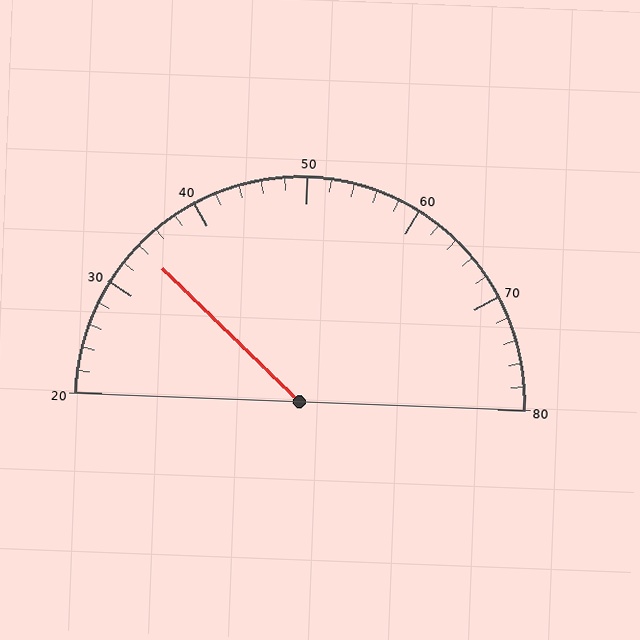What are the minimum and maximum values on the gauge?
The gauge ranges from 20 to 80.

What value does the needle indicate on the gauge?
The needle indicates approximately 34.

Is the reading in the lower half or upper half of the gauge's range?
The reading is in the lower half of the range (20 to 80).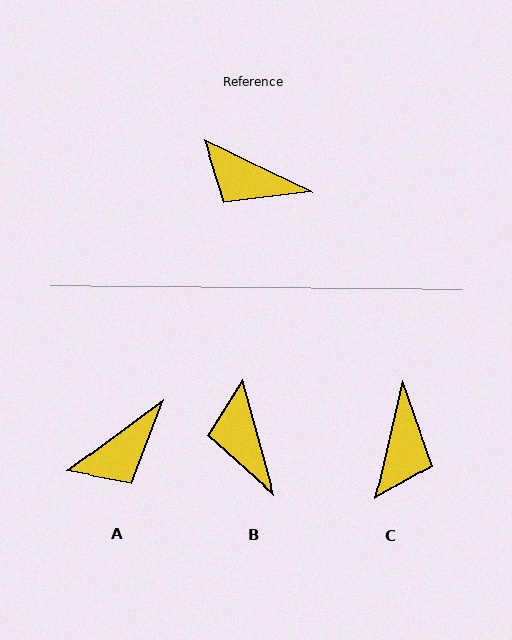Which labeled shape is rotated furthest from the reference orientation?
C, about 102 degrees away.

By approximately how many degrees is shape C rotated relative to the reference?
Approximately 102 degrees counter-clockwise.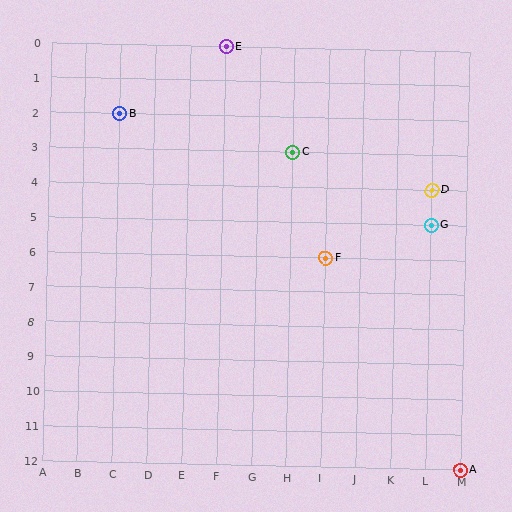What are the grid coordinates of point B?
Point B is at grid coordinates (C, 2).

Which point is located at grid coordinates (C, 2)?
Point B is at (C, 2).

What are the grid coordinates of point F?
Point F is at grid coordinates (I, 6).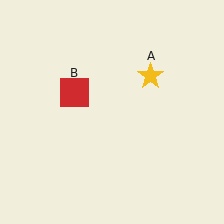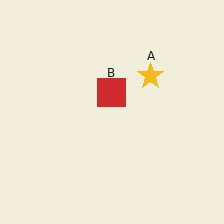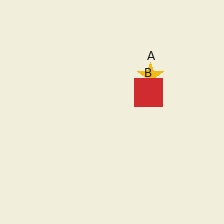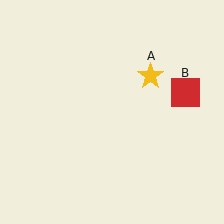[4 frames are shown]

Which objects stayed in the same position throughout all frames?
Yellow star (object A) remained stationary.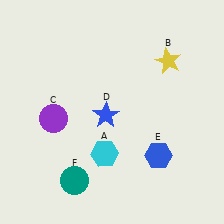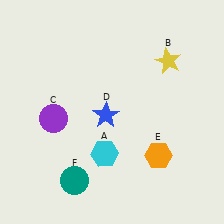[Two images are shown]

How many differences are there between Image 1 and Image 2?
There is 1 difference between the two images.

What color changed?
The hexagon (E) changed from blue in Image 1 to orange in Image 2.